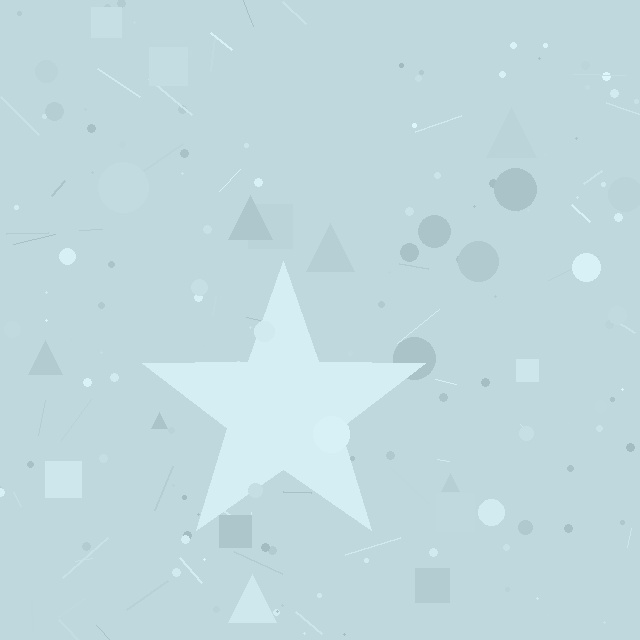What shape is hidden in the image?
A star is hidden in the image.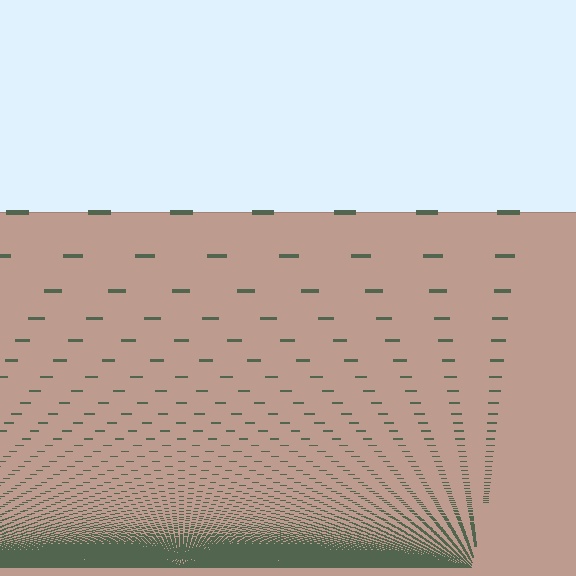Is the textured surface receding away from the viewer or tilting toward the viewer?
The surface appears to tilt toward the viewer. Texture elements get larger and sparser toward the top.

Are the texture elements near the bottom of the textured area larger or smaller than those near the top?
Smaller. The gradient is inverted — elements near the bottom are smaller and denser.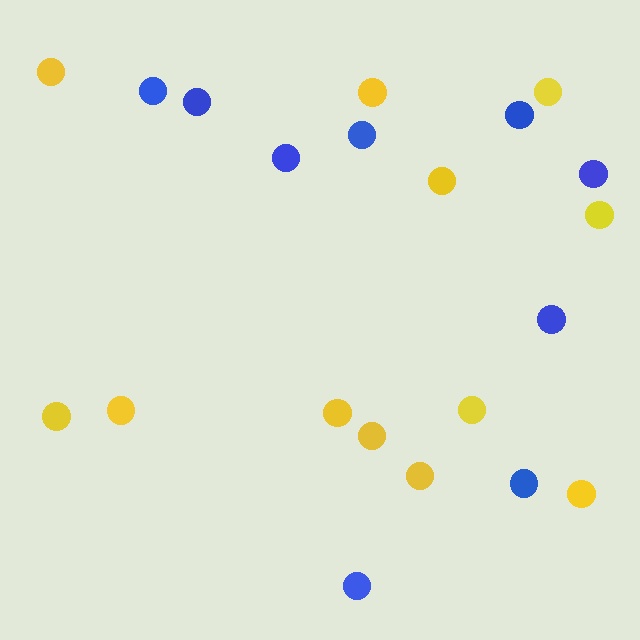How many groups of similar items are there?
There are 2 groups: one group of yellow circles (12) and one group of blue circles (9).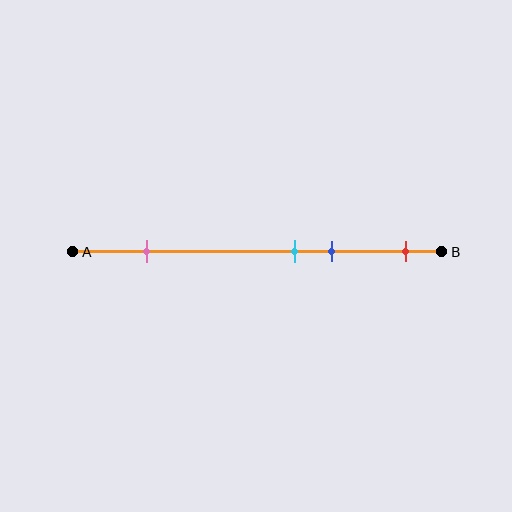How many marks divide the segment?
There are 4 marks dividing the segment.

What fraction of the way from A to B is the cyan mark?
The cyan mark is approximately 60% (0.6) of the way from A to B.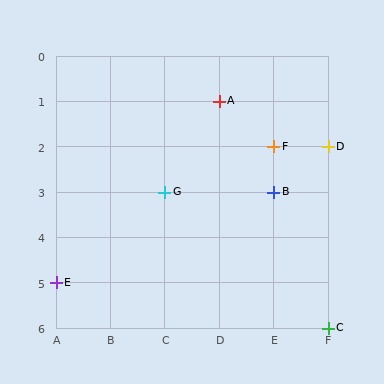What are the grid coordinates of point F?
Point F is at grid coordinates (E, 2).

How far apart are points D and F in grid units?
Points D and F are 1 column apart.